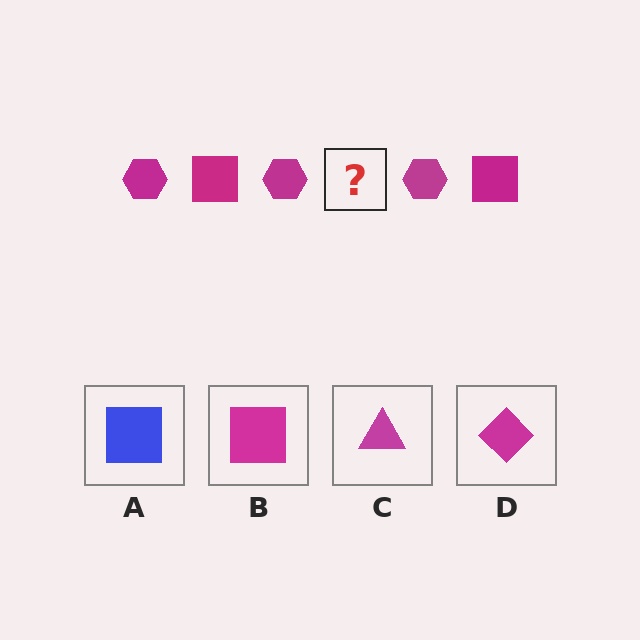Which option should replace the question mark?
Option B.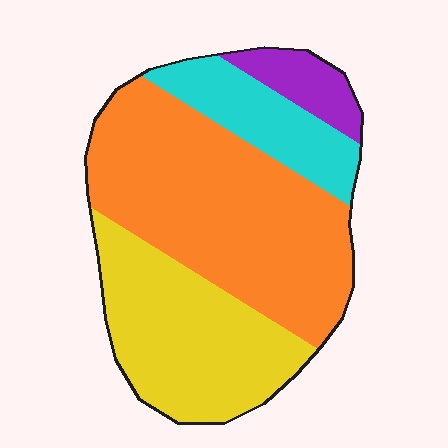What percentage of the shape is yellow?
Yellow covers about 30% of the shape.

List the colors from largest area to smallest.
From largest to smallest: orange, yellow, cyan, purple.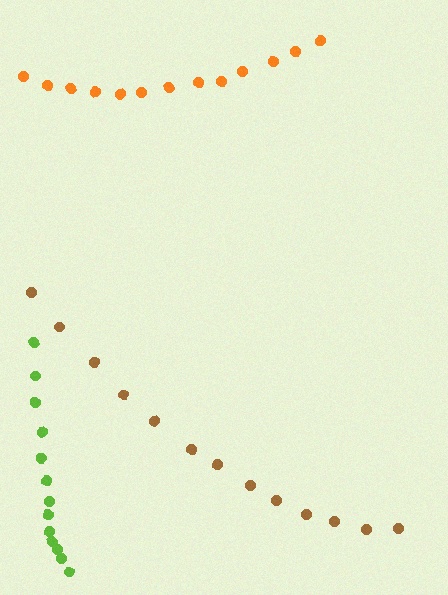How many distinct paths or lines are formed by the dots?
There are 3 distinct paths.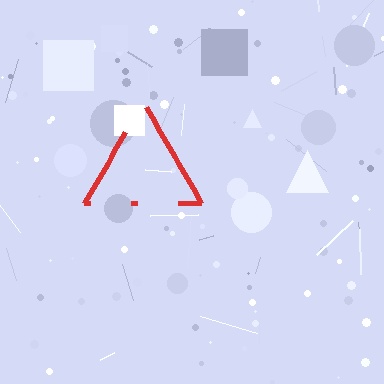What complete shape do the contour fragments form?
The contour fragments form a triangle.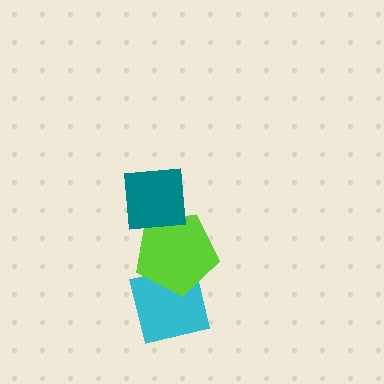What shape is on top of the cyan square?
The lime pentagon is on top of the cyan square.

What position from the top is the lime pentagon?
The lime pentagon is 2nd from the top.